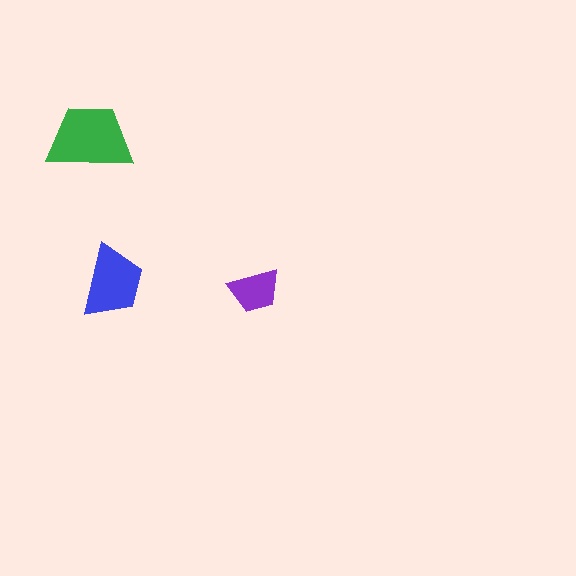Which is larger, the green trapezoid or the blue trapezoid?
The green one.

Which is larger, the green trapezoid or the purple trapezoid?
The green one.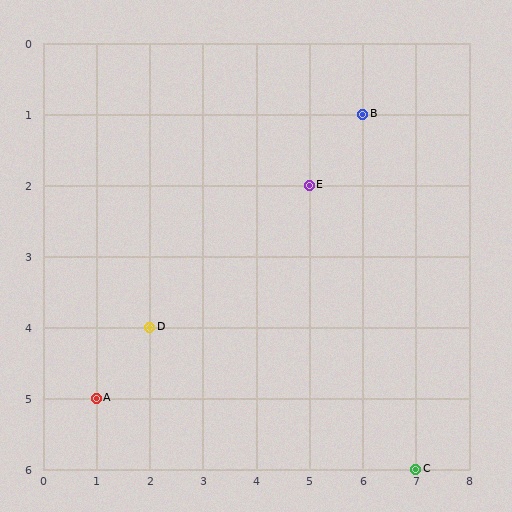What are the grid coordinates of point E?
Point E is at grid coordinates (5, 2).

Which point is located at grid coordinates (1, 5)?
Point A is at (1, 5).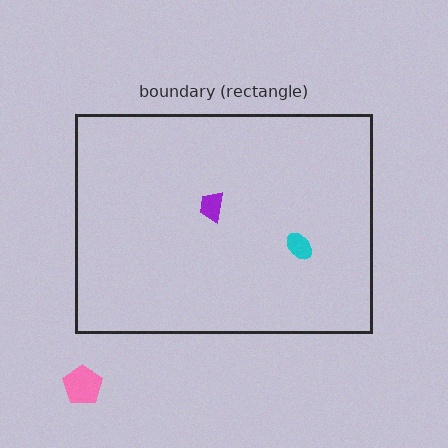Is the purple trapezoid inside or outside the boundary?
Inside.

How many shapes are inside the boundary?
2 inside, 1 outside.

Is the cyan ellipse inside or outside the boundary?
Inside.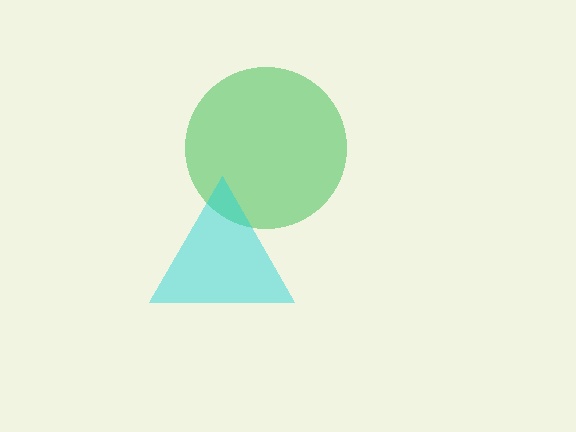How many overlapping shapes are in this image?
There are 2 overlapping shapes in the image.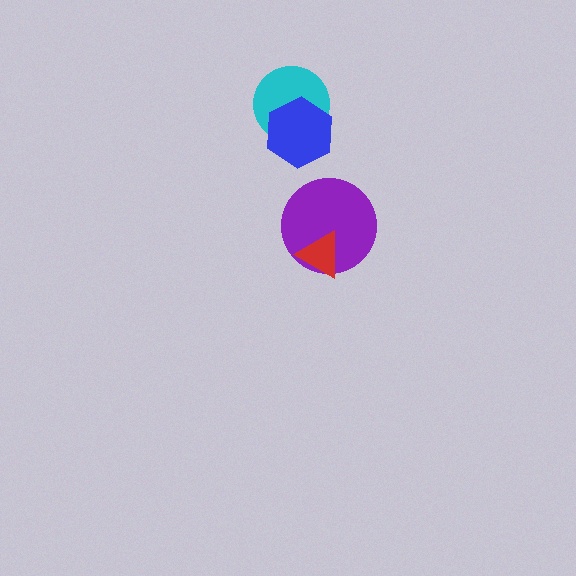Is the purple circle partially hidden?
Yes, it is partially covered by another shape.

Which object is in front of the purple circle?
The red triangle is in front of the purple circle.